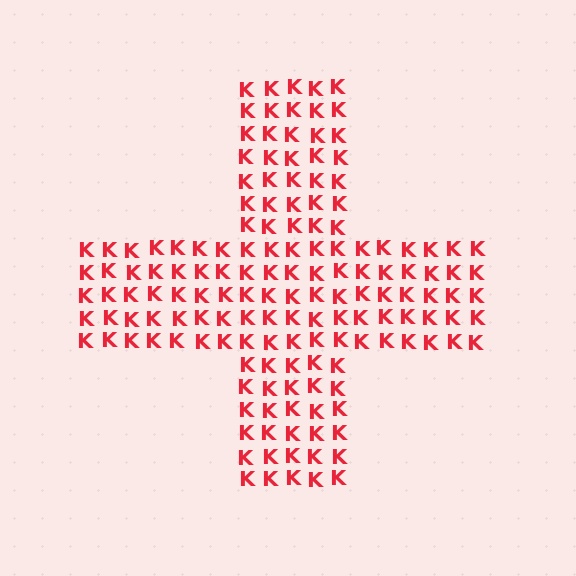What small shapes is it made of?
It is made of small letter K's.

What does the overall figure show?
The overall figure shows a cross.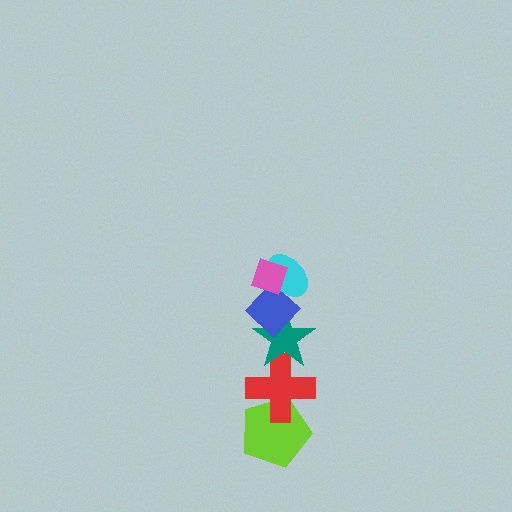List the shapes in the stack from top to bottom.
From top to bottom: the pink diamond, the cyan ellipse, the blue diamond, the teal star, the red cross, the lime pentagon.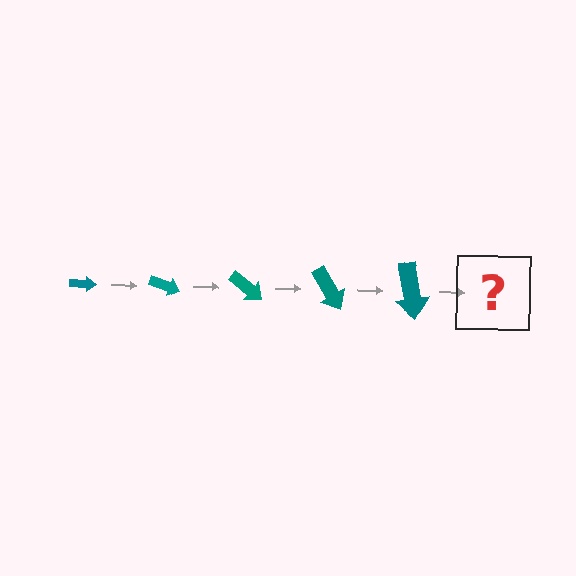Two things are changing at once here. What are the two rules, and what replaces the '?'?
The two rules are that the arrow grows larger each step and it rotates 20 degrees each step. The '?' should be an arrow, larger than the previous one and rotated 100 degrees from the start.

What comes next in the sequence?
The next element should be an arrow, larger than the previous one and rotated 100 degrees from the start.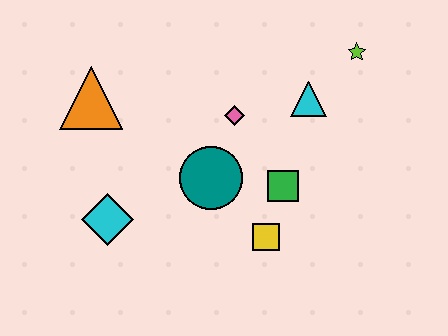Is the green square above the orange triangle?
No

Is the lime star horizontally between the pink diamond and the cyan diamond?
No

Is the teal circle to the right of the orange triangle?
Yes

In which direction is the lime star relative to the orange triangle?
The lime star is to the right of the orange triangle.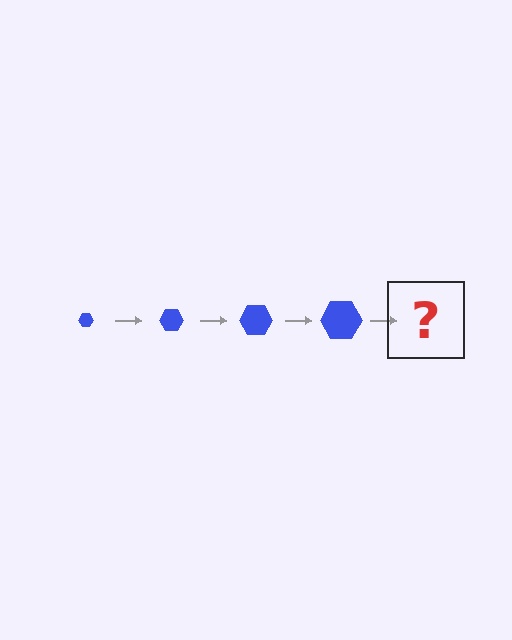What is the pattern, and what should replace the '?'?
The pattern is that the hexagon gets progressively larger each step. The '?' should be a blue hexagon, larger than the previous one.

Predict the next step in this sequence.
The next step is a blue hexagon, larger than the previous one.